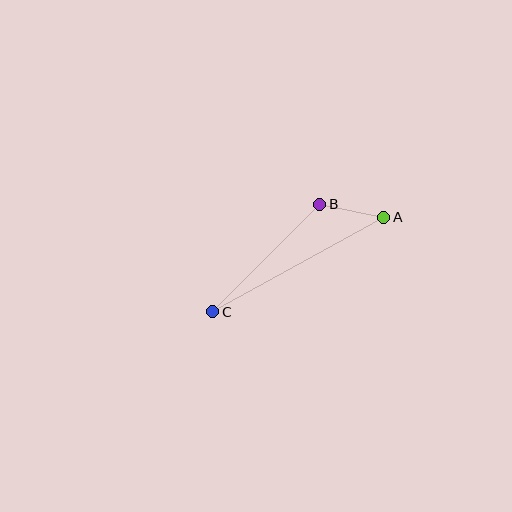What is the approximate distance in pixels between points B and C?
The distance between B and C is approximately 152 pixels.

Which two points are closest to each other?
Points A and B are closest to each other.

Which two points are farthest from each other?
Points A and C are farthest from each other.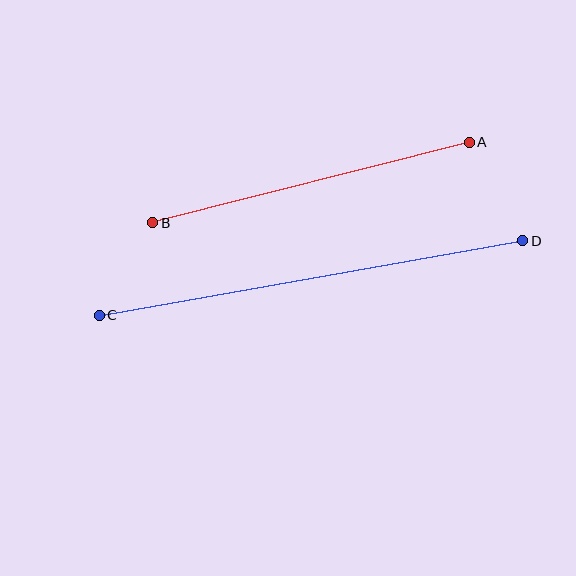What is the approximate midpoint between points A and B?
The midpoint is at approximately (311, 182) pixels.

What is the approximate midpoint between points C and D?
The midpoint is at approximately (311, 278) pixels.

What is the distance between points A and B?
The distance is approximately 327 pixels.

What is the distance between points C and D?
The distance is approximately 430 pixels.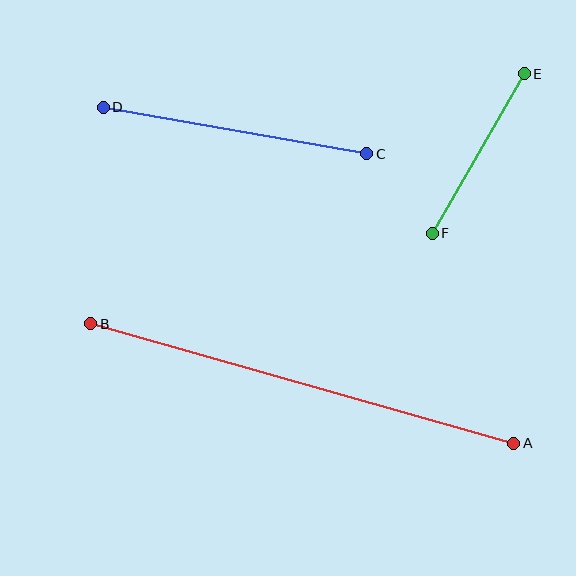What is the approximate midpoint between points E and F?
The midpoint is at approximately (478, 154) pixels.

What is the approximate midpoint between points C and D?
The midpoint is at approximately (235, 131) pixels.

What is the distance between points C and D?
The distance is approximately 267 pixels.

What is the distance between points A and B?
The distance is approximately 440 pixels.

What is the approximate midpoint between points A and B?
The midpoint is at approximately (302, 384) pixels.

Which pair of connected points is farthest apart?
Points A and B are farthest apart.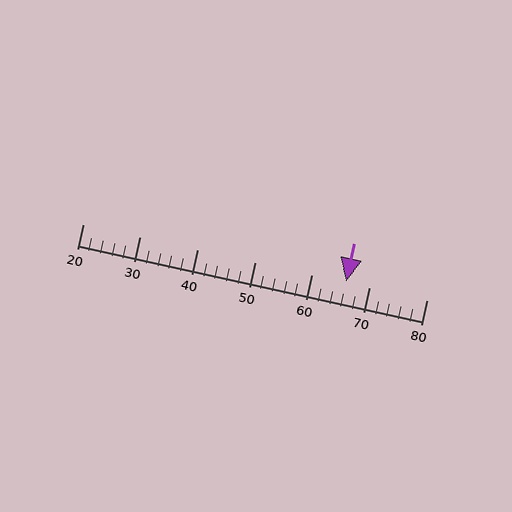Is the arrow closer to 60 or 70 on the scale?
The arrow is closer to 70.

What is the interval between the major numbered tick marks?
The major tick marks are spaced 10 units apart.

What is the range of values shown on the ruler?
The ruler shows values from 20 to 80.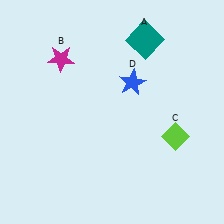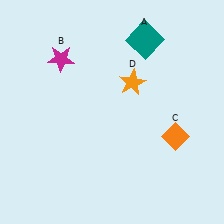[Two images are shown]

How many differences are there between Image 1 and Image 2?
There are 2 differences between the two images.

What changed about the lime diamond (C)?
In Image 1, C is lime. In Image 2, it changed to orange.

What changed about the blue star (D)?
In Image 1, D is blue. In Image 2, it changed to orange.